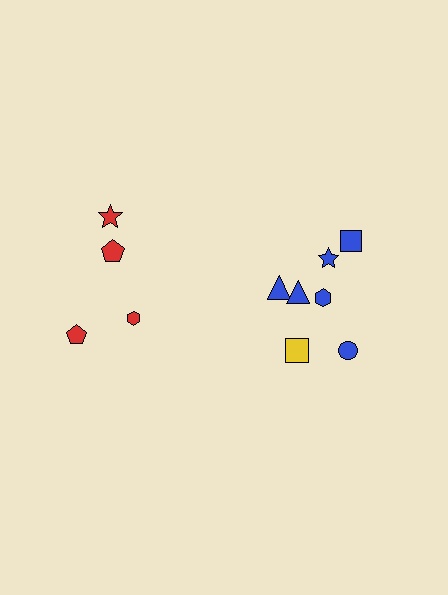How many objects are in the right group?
There are 7 objects.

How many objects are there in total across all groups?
There are 11 objects.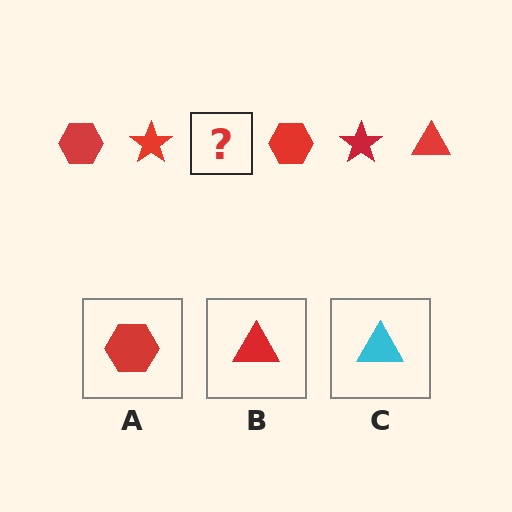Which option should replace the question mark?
Option B.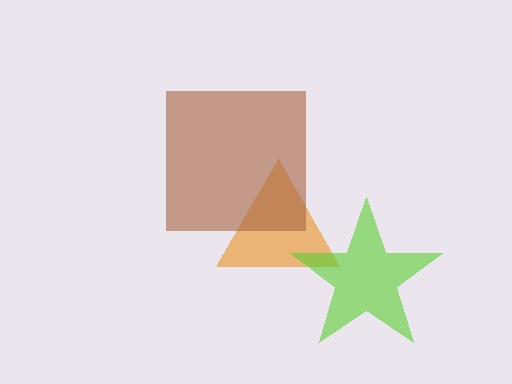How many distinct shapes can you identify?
There are 3 distinct shapes: an orange triangle, a lime star, a brown square.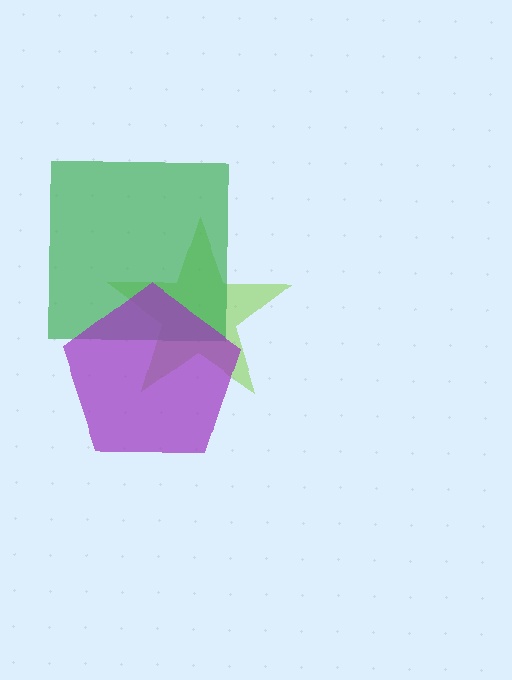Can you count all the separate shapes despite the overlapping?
Yes, there are 3 separate shapes.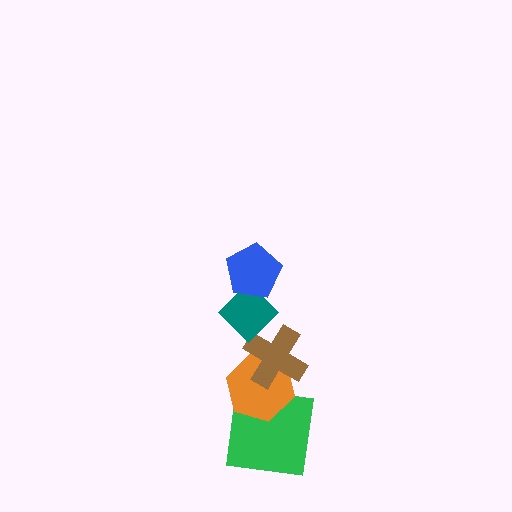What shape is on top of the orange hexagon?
The brown cross is on top of the orange hexagon.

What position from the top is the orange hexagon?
The orange hexagon is 4th from the top.